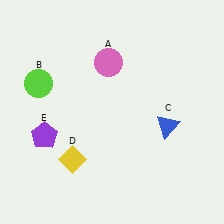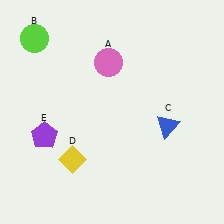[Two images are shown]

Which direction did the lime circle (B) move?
The lime circle (B) moved up.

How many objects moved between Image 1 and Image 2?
1 object moved between the two images.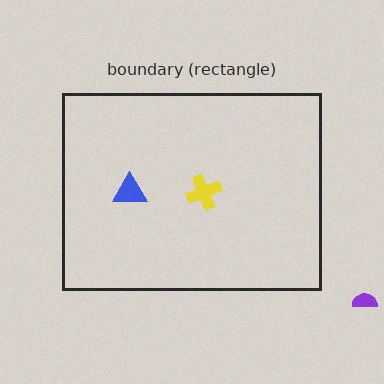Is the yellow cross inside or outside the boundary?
Inside.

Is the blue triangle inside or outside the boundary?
Inside.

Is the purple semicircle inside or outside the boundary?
Outside.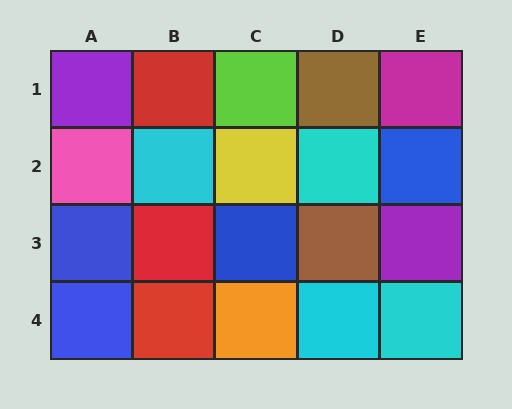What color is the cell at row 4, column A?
Blue.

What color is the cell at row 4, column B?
Red.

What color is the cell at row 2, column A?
Pink.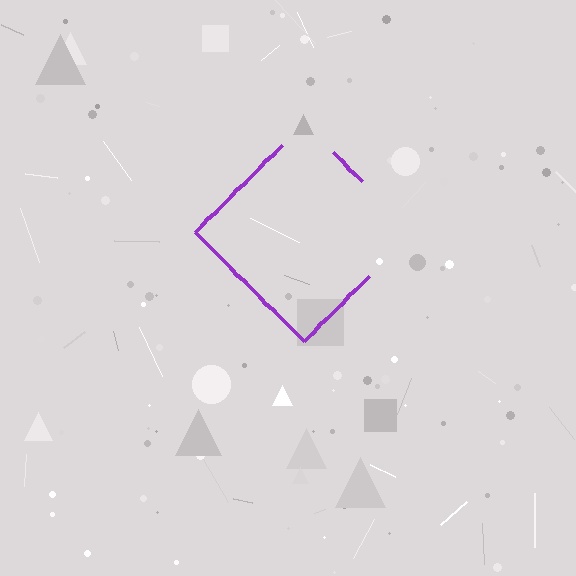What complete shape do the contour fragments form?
The contour fragments form a diamond.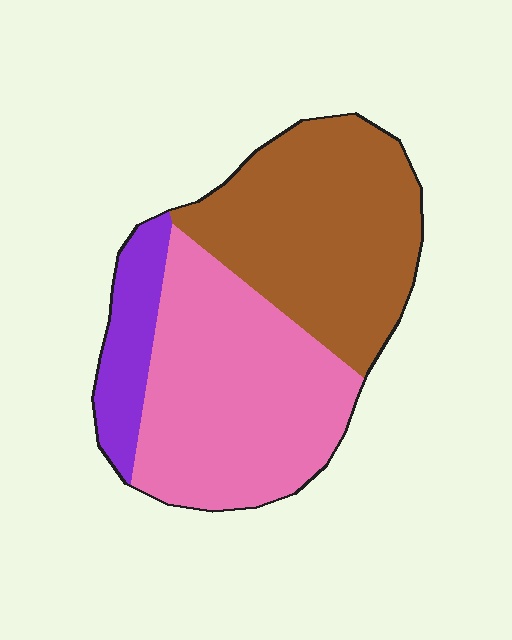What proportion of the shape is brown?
Brown takes up between a quarter and a half of the shape.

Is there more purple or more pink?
Pink.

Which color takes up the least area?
Purple, at roughly 15%.